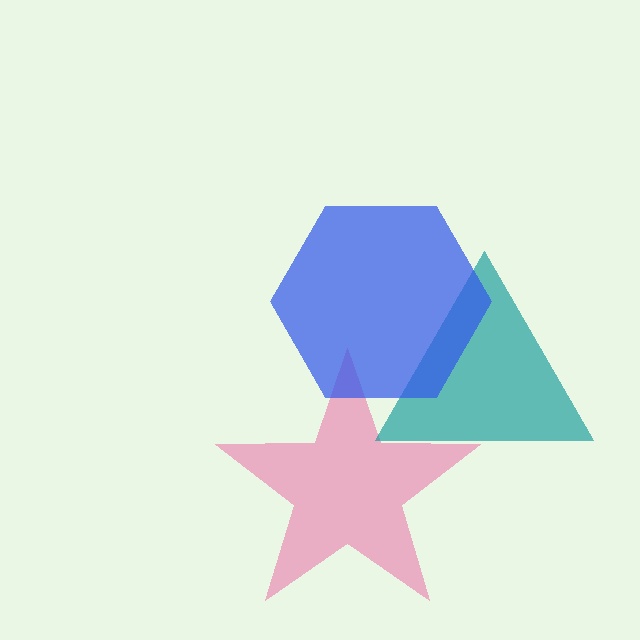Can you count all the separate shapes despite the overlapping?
Yes, there are 3 separate shapes.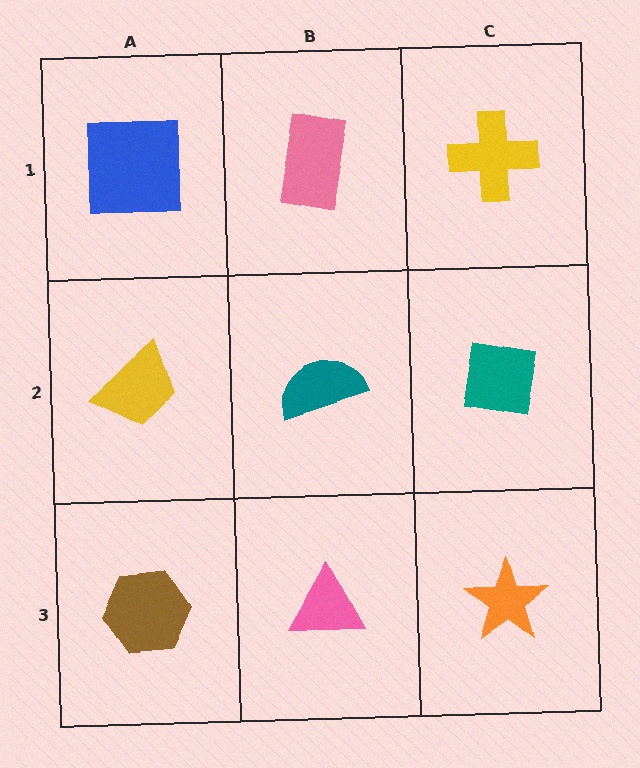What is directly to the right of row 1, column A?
A pink rectangle.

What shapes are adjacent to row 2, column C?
A yellow cross (row 1, column C), an orange star (row 3, column C), a teal semicircle (row 2, column B).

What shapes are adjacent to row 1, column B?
A teal semicircle (row 2, column B), a blue square (row 1, column A), a yellow cross (row 1, column C).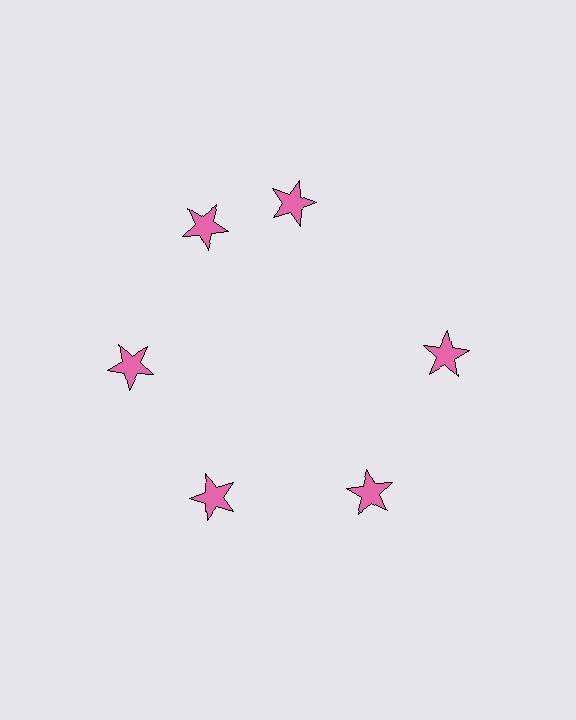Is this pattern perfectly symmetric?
No. The 6 pink stars are arranged in a ring, but one element near the 1 o'clock position is rotated out of alignment along the ring, breaking the 6-fold rotational symmetry.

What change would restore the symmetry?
The symmetry would be restored by rotating it back into even spacing with its neighbors so that all 6 stars sit at equal angles and equal distance from the center.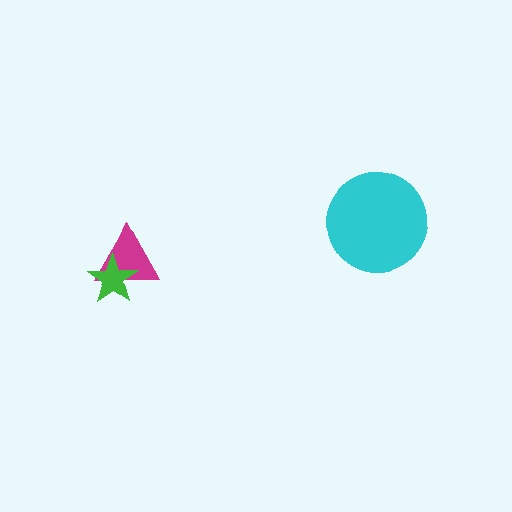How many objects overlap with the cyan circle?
0 objects overlap with the cyan circle.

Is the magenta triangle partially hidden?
Yes, it is partially covered by another shape.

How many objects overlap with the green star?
1 object overlaps with the green star.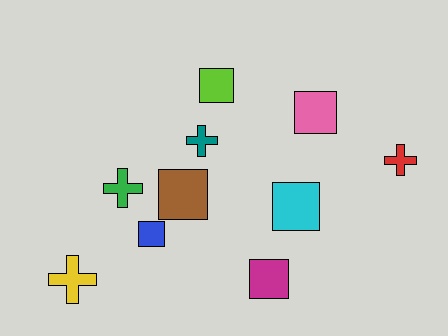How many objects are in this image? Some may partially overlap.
There are 10 objects.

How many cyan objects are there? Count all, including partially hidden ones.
There is 1 cyan object.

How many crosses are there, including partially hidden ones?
There are 4 crosses.